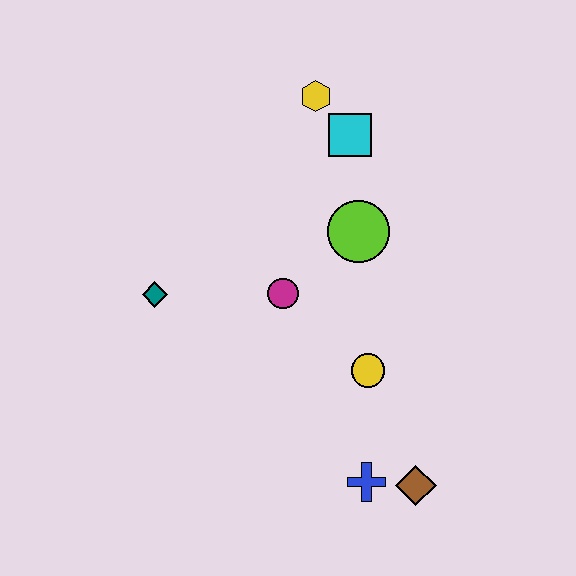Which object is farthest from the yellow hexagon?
The brown diamond is farthest from the yellow hexagon.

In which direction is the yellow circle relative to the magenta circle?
The yellow circle is to the right of the magenta circle.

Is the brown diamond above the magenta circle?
No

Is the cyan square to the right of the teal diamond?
Yes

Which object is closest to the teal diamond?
The magenta circle is closest to the teal diamond.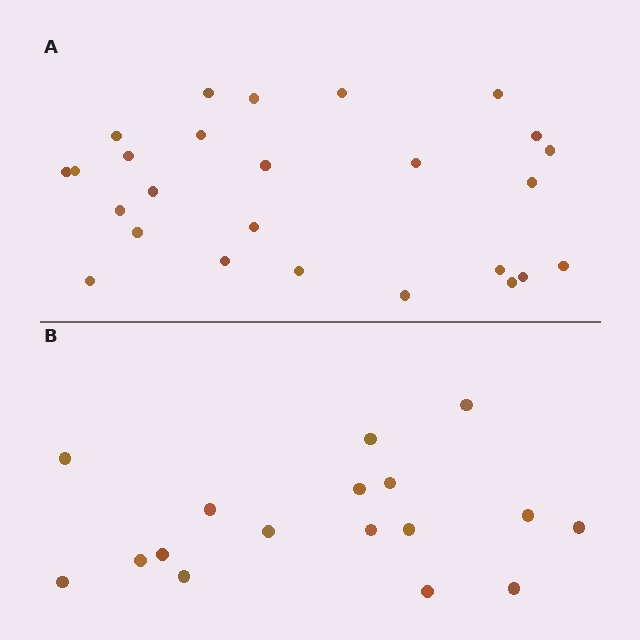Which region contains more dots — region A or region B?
Region A (the top region) has more dots.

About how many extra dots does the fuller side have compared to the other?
Region A has roughly 8 or so more dots than region B.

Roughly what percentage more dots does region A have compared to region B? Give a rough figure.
About 55% more.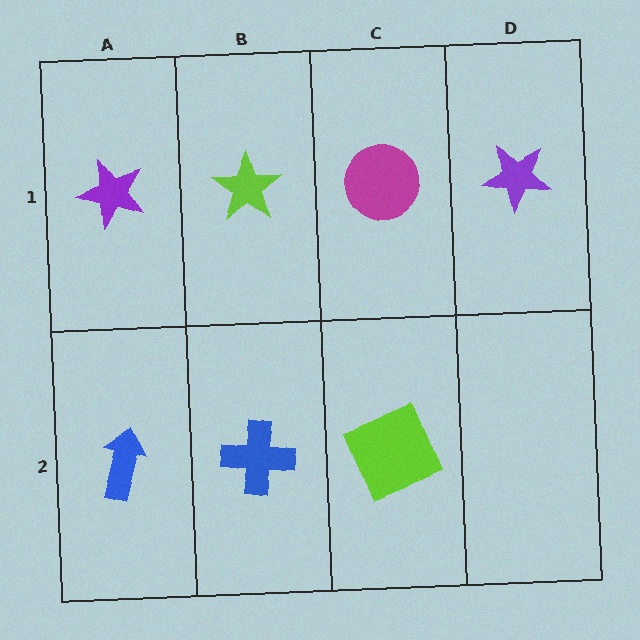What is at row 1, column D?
A purple star.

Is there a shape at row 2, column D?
No, that cell is empty.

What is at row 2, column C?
A lime square.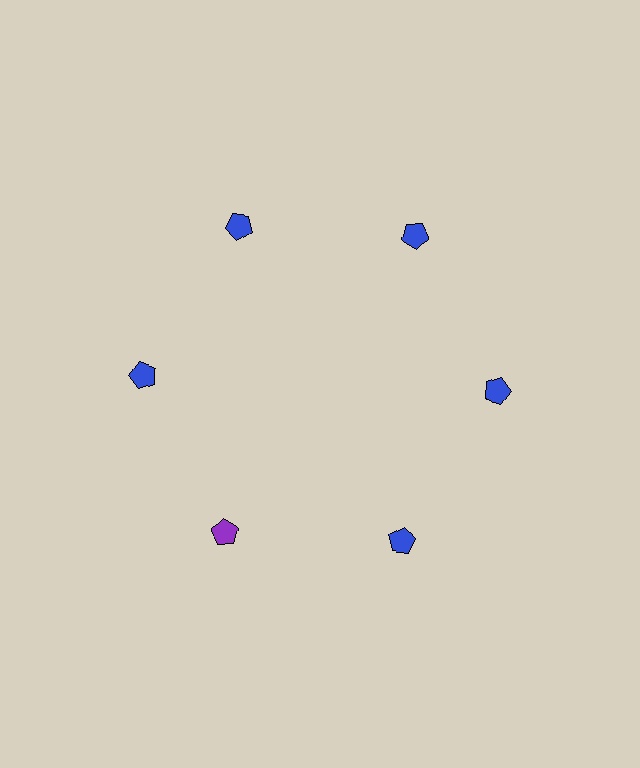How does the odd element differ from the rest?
It has a different color: purple instead of blue.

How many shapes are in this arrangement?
There are 6 shapes arranged in a ring pattern.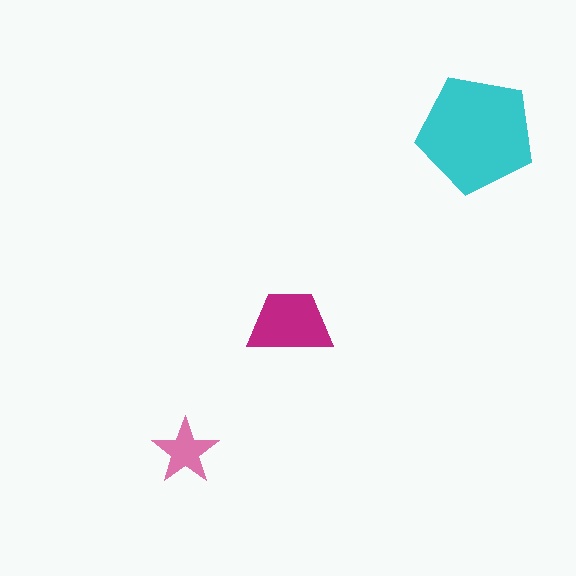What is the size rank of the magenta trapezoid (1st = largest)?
2nd.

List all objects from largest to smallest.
The cyan pentagon, the magenta trapezoid, the pink star.